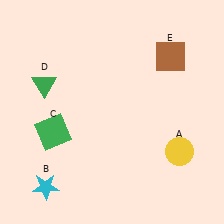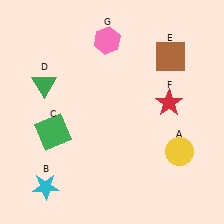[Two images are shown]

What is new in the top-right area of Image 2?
A red star (F) was added in the top-right area of Image 2.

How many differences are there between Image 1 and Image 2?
There are 2 differences between the two images.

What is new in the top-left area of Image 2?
A pink hexagon (G) was added in the top-left area of Image 2.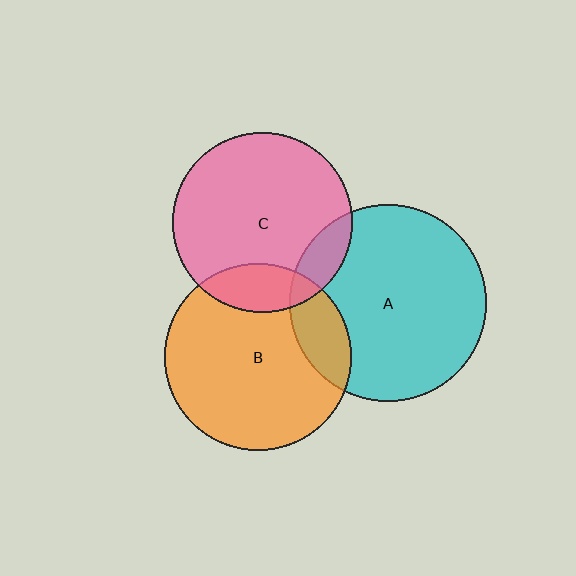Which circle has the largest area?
Circle A (cyan).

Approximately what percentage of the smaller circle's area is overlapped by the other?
Approximately 10%.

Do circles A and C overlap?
Yes.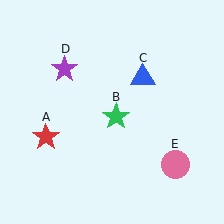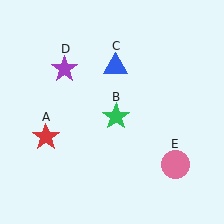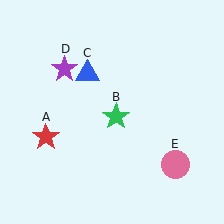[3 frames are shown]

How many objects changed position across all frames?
1 object changed position: blue triangle (object C).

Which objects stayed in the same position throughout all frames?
Red star (object A) and green star (object B) and purple star (object D) and pink circle (object E) remained stationary.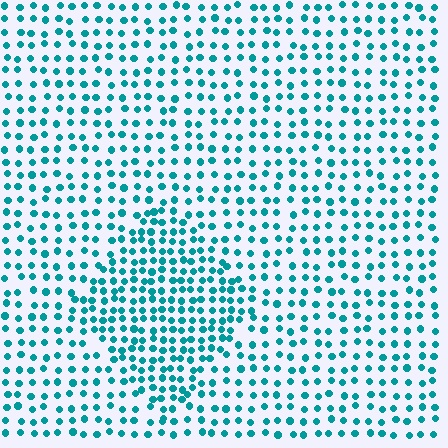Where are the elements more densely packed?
The elements are more densely packed inside the diamond boundary.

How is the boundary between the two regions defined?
The boundary is defined by a change in element density (approximately 1.7x ratio). All elements are the same color, size, and shape.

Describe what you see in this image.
The image contains small teal elements arranged at two different densities. A diamond-shaped region is visible where the elements are more densely packed than the surrounding area.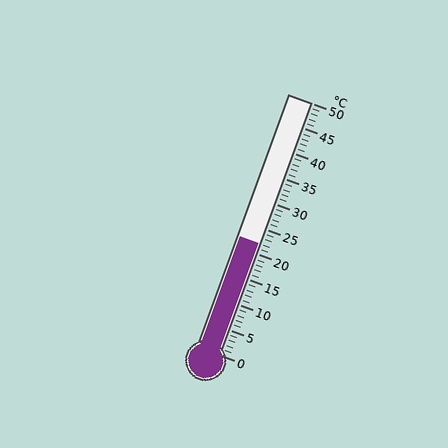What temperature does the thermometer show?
The thermometer shows approximately 22°C.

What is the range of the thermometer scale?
The thermometer scale ranges from 0°C to 50°C.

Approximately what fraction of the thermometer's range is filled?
The thermometer is filled to approximately 45% of its range.